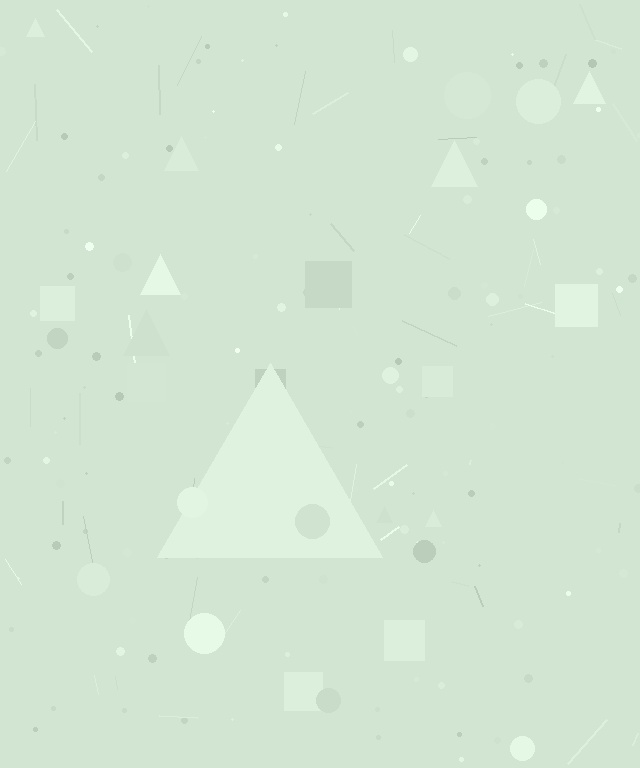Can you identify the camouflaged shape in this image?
The camouflaged shape is a triangle.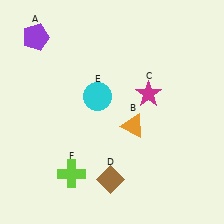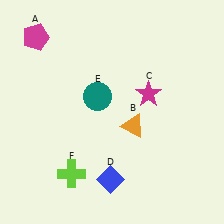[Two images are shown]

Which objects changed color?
A changed from purple to magenta. D changed from brown to blue. E changed from cyan to teal.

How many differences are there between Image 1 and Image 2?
There are 3 differences between the two images.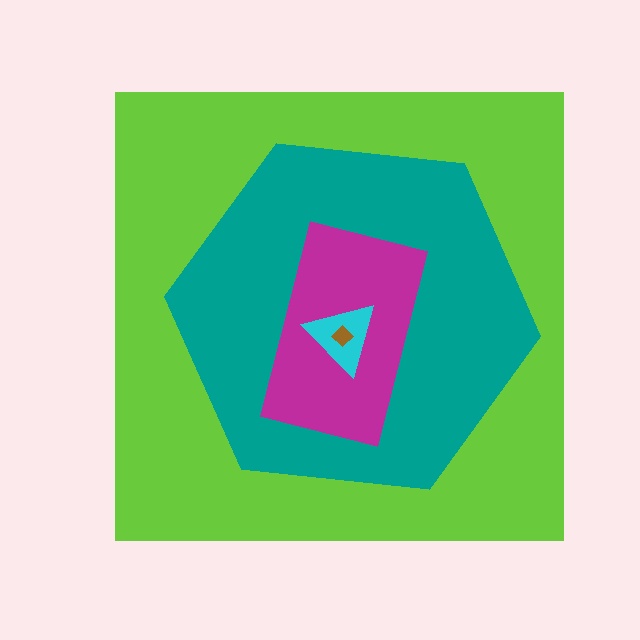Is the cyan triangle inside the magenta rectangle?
Yes.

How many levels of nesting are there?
5.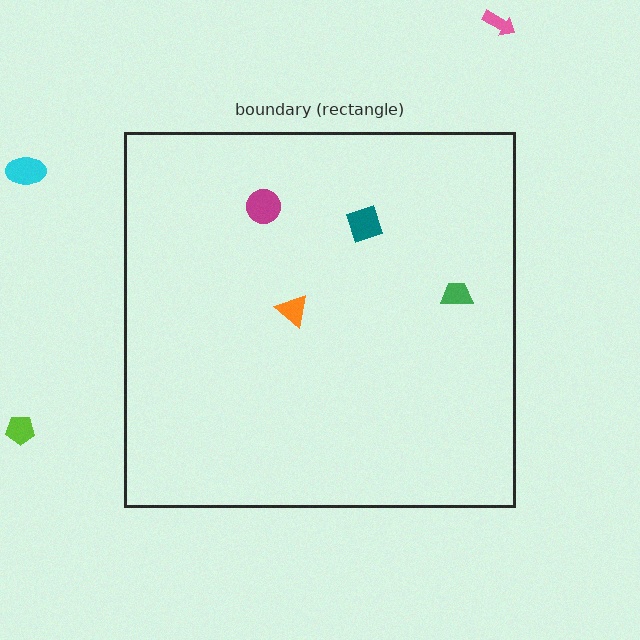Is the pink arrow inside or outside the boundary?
Outside.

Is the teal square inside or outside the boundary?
Inside.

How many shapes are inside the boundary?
4 inside, 3 outside.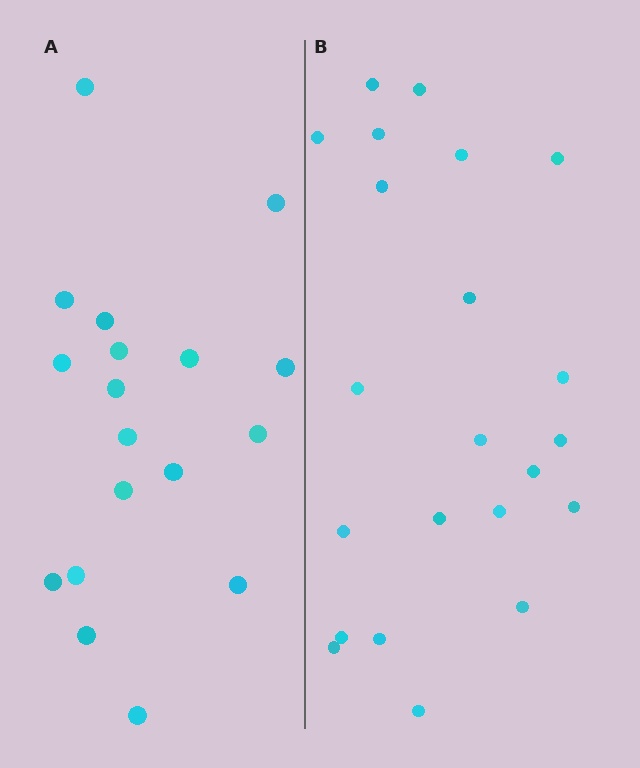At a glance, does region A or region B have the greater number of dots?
Region B (the right region) has more dots.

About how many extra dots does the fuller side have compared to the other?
Region B has about 4 more dots than region A.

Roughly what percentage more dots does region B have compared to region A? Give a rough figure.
About 20% more.